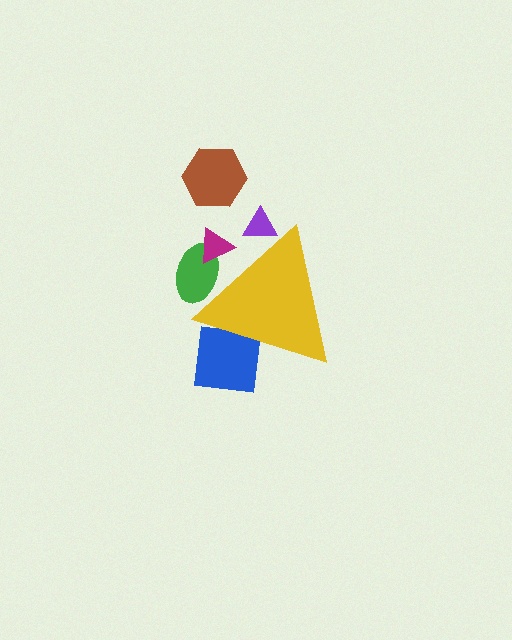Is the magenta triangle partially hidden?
Yes, the magenta triangle is partially hidden behind the yellow triangle.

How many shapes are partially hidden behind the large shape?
4 shapes are partially hidden.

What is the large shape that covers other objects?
A yellow triangle.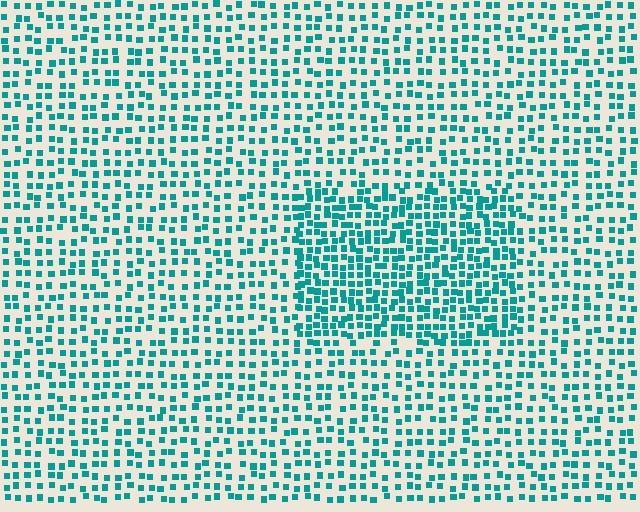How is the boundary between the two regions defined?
The boundary is defined by a change in element density (approximately 1.7x ratio). All elements are the same color, size, and shape.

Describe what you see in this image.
The image contains small teal elements arranged at two different densities. A rectangle-shaped region is visible where the elements are more densely packed than the surrounding area.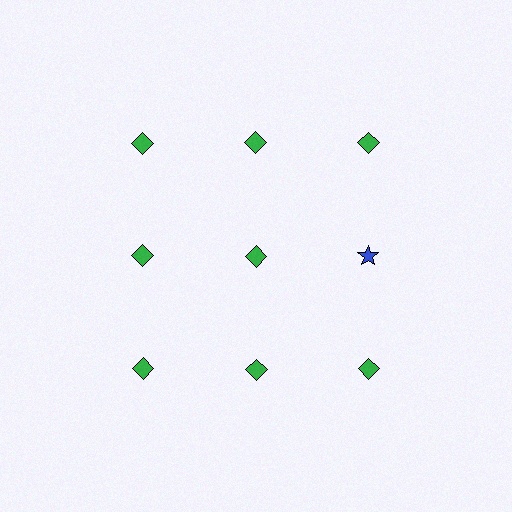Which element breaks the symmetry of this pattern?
The blue star in the second row, center column breaks the symmetry. All other shapes are green diamonds.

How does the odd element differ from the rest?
It differs in both color (blue instead of green) and shape (star instead of diamond).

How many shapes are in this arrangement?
There are 9 shapes arranged in a grid pattern.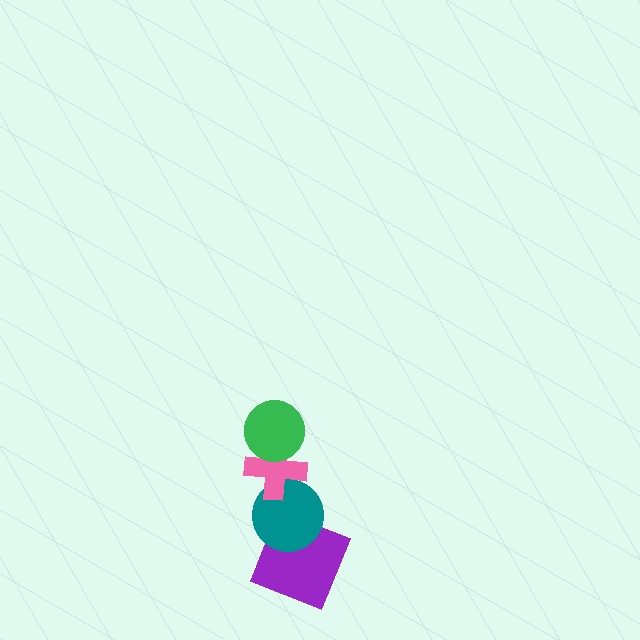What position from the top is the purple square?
The purple square is 4th from the top.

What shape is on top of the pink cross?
The green circle is on top of the pink cross.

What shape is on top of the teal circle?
The pink cross is on top of the teal circle.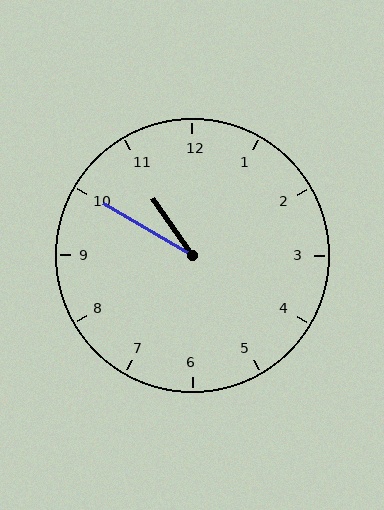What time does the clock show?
10:50.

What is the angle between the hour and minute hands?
Approximately 25 degrees.